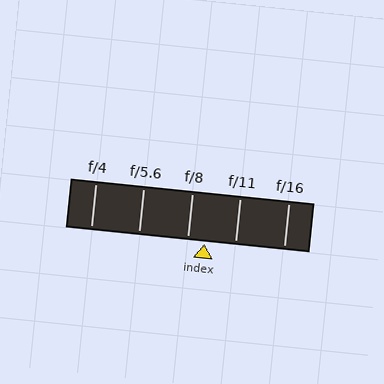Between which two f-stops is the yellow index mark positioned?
The index mark is between f/8 and f/11.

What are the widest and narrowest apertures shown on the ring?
The widest aperture shown is f/4 and the narrowest is f/16.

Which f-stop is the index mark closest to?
The index mark is closest to f/8.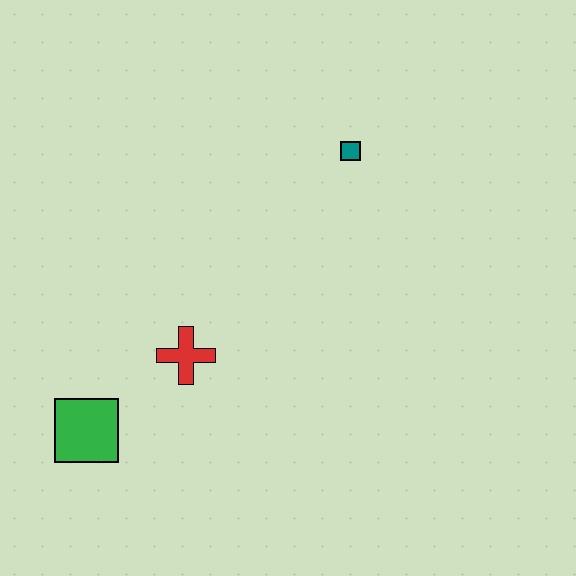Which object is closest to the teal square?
The red cross is closest to the teal square.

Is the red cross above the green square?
Yes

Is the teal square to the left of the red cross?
No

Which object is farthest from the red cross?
The teal square is farthest from the red cross.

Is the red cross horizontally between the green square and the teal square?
Yes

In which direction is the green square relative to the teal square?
The green square is below the teal square.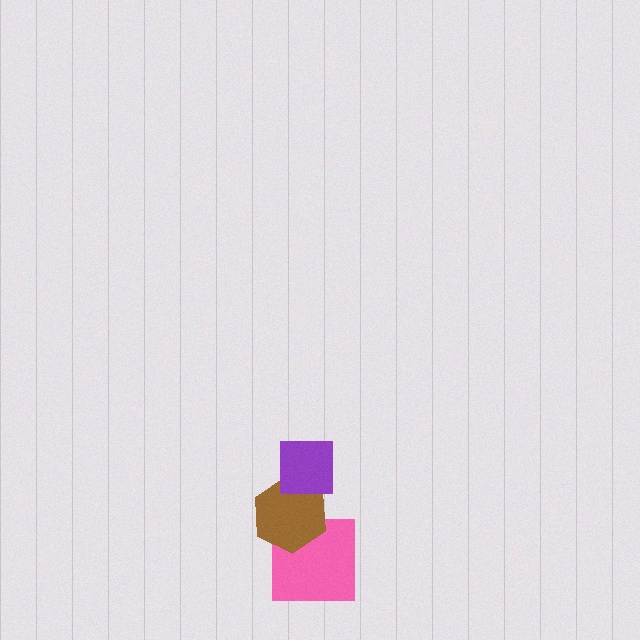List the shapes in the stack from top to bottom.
From top to bottom: the purple square, the brown hexagon, the pink square.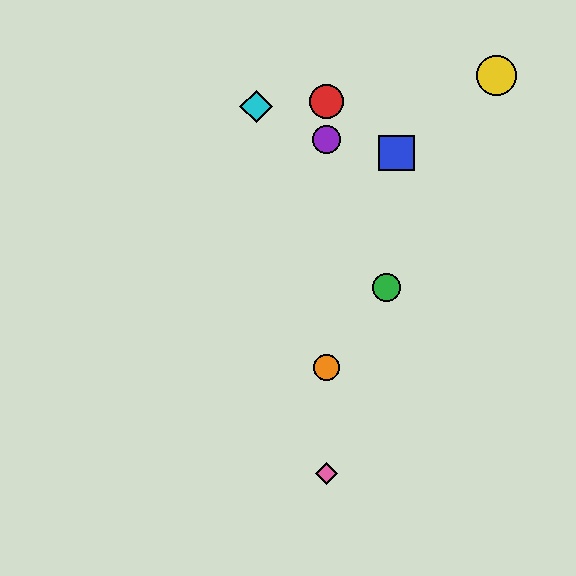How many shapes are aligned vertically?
4 shapes (the red circle, the purple circle, the orange circle, the pink diamond) are aligned vertically.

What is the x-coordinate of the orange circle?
The orange circle is at x≈327.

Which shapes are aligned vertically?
The red circle, the purple circle, the orange circle, the pink diamond are aligned vertically.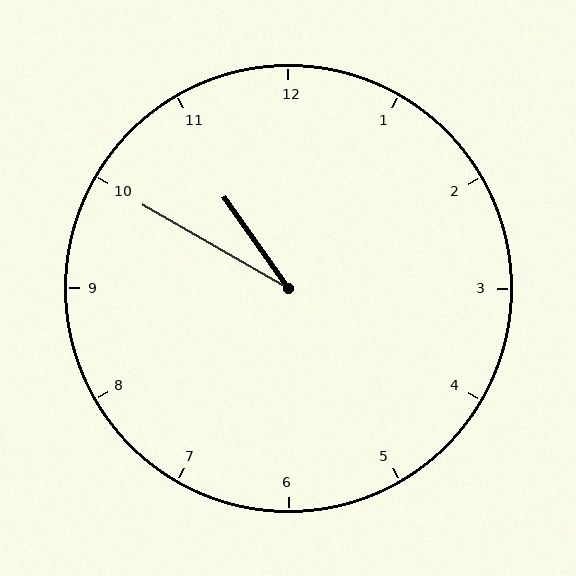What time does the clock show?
10:50.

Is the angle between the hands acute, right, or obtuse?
It is acute.